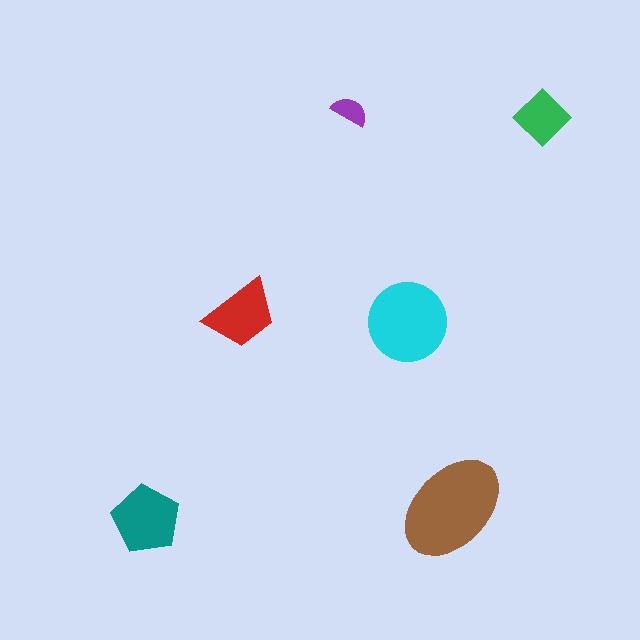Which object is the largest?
The brown ellipse.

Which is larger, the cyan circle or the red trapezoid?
The cyan circle.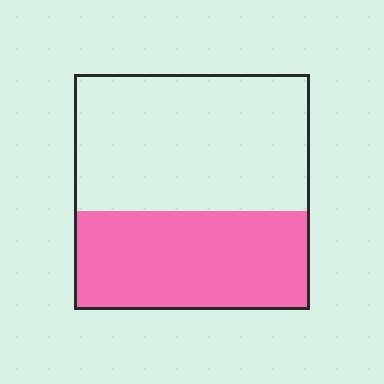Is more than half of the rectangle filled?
No.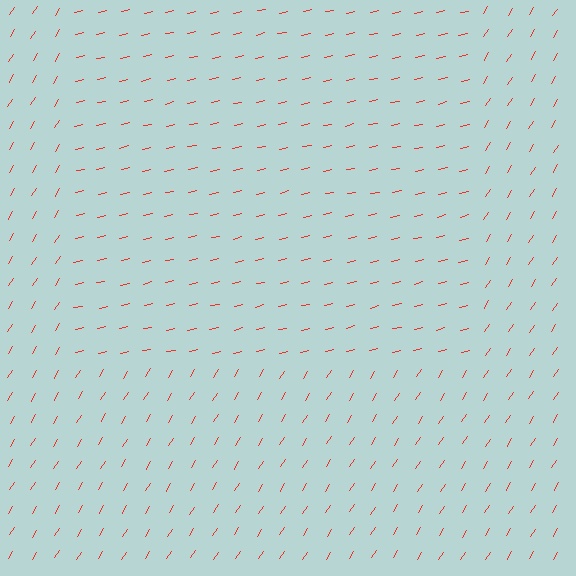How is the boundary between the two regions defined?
The boundary is defined purely by a change in line orientation (approximately 45 degrees difference). All lines are the same color and thickness.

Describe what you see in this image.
The image is filled with small red line segments. A rectangle region in the image has lines oriented differently from the surrounding lines, creating a visible texture boundary.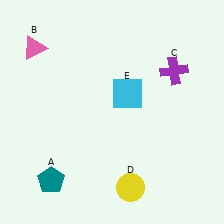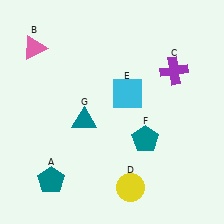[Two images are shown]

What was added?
A teal pentagon (F), a teal triangle (G) were added in Image 2.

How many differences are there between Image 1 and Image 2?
There are 2 differences between the two images.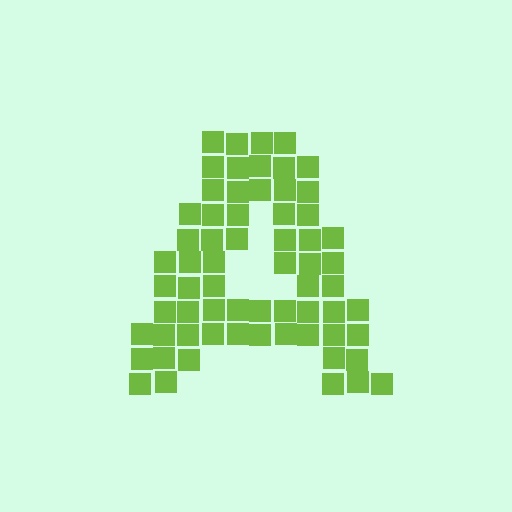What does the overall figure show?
The overall figure shows the letter A.